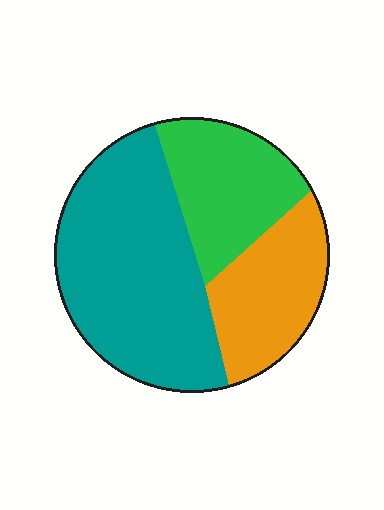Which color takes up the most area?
Teal, at roughly 50%.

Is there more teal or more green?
Teal.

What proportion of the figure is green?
Green takes up about one quarter (1/4) of the figure.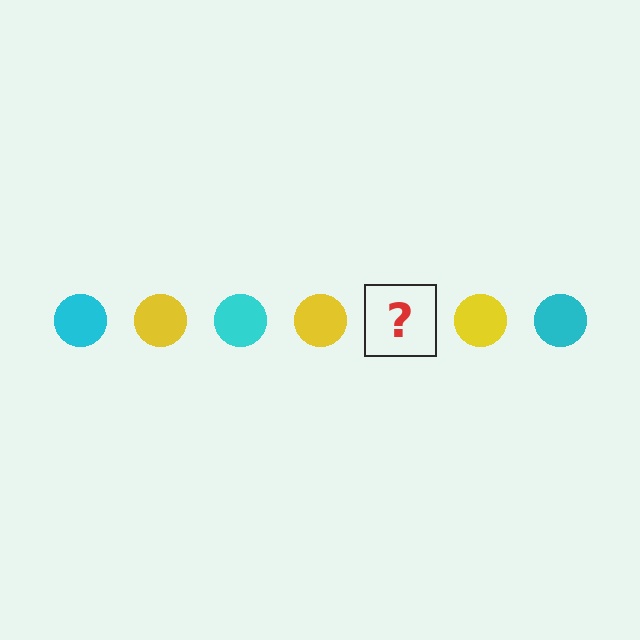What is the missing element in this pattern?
The missing element is a cyan circle.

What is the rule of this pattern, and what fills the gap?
The rule is that the pattern cycles through cyan, yellow circles. The gap should be filled with a cyan circle.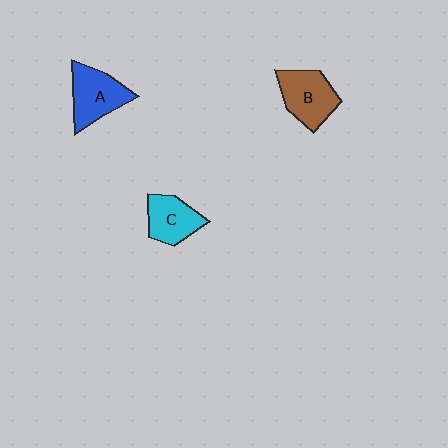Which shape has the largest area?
Shape A (blue).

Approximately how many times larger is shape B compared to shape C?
Approximately 1.2 times.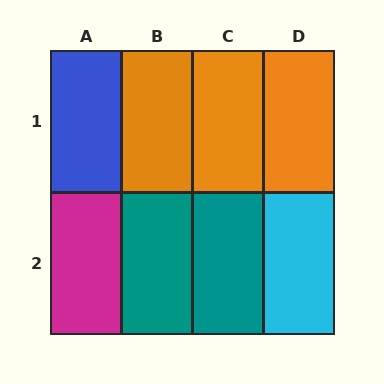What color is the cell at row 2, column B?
Teal.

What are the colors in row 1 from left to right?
Blue, orange, orange, orange.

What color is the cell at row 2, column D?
Cyan.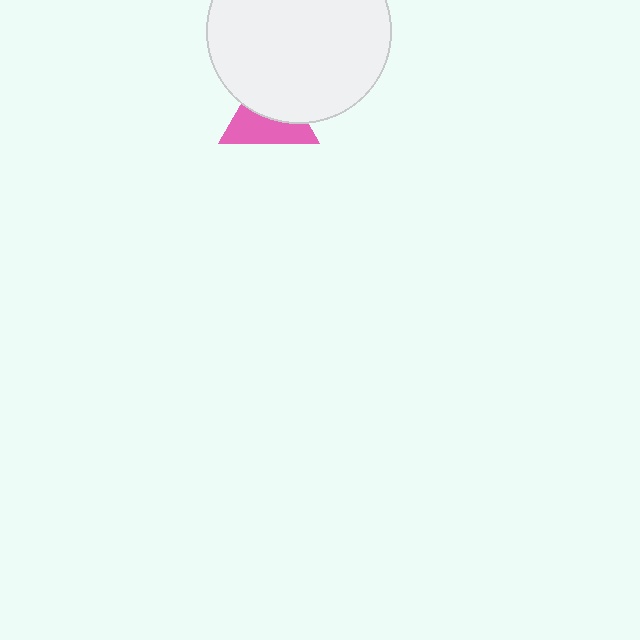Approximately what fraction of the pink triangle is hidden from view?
Roughly 50% of the pink triangle is hidden behind the white circle.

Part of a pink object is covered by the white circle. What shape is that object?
It is a triangle.